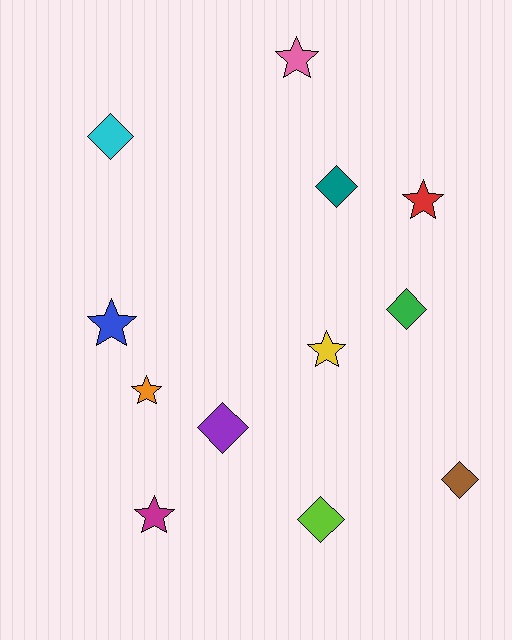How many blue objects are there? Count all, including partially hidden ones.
There is 1 blue object.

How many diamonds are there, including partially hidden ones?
There are 6 diamonds.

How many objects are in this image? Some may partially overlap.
There are 12 objects.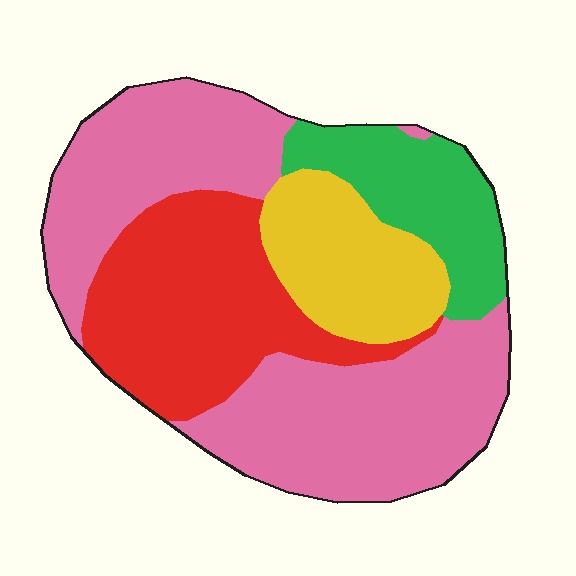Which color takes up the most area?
Pink, at roughly 45%.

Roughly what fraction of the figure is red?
Red covers around 25% of the figure.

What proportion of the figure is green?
Green covers about 15% of the figure.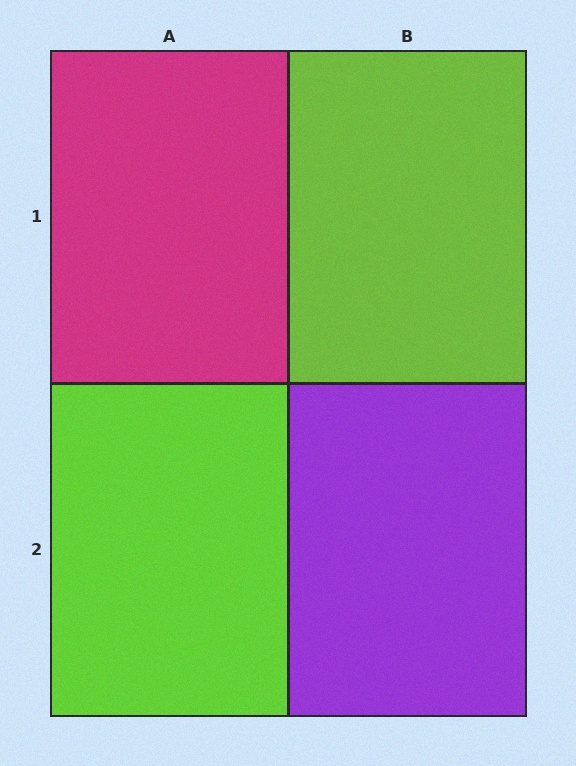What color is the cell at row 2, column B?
Purple.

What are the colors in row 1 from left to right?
Magenta, lime.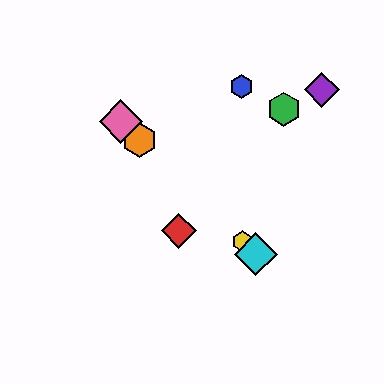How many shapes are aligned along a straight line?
4 shapes (the yellow hexagon, the orange hexagon, the cyan diamond, the pink diamond) are aligned along a straight line.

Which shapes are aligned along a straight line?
The yellow hexagon, the orange hexagon, the cyan diamond, the pink diamond are aligned along a straight line.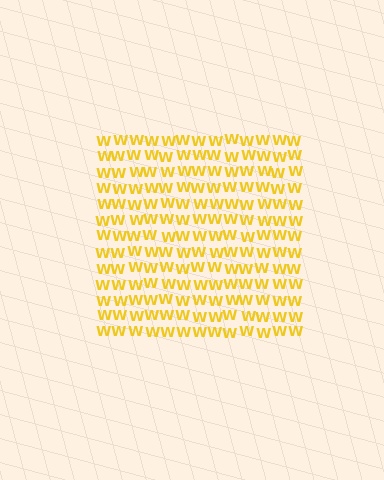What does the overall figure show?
The overall figure shows a square.